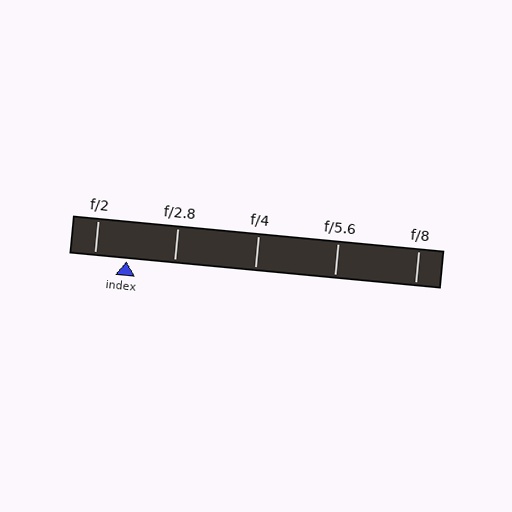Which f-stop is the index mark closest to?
The index mark is closest to f/2.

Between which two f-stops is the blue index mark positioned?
The index mark is between f/2 and f/2.8.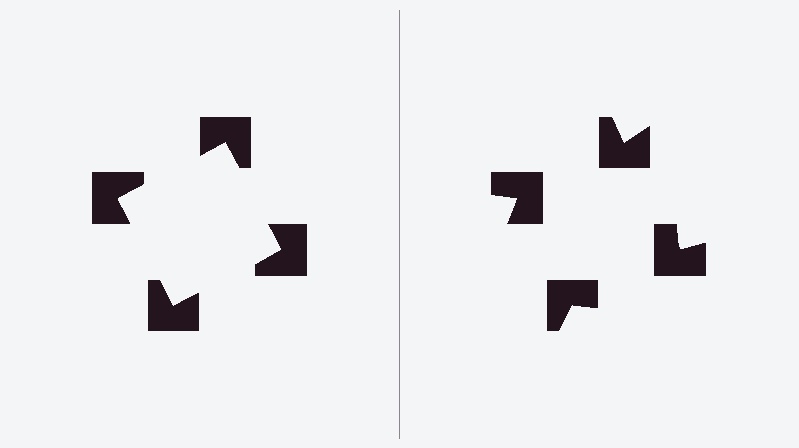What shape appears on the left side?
An illusory square.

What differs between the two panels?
The notched squares are positioned identically on both sides; only the wedge orientations differ. On the left they align to a square; on the right they are misaligned.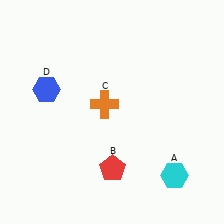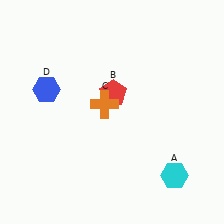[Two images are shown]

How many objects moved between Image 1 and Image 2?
1 object moved between the two images.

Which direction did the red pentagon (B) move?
The red pentagon (B) moved up.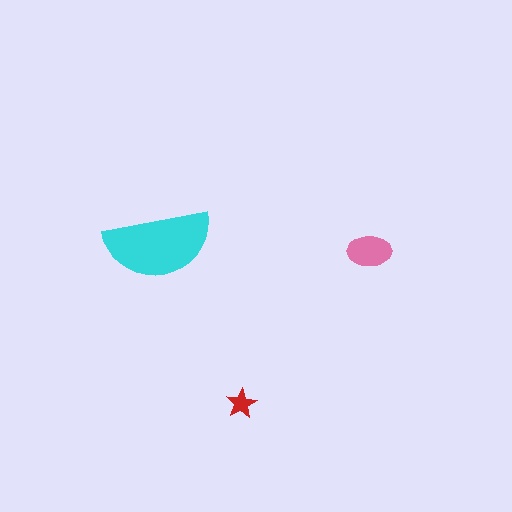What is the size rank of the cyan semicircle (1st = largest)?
1st.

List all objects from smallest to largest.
The red star, the pink ellipse, the cyan semicircle.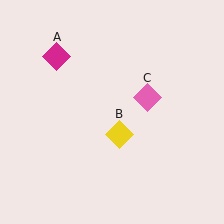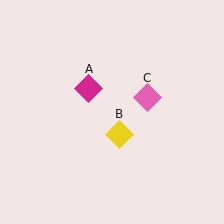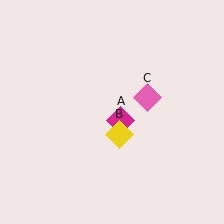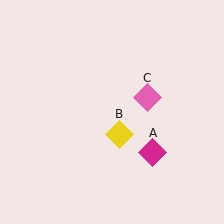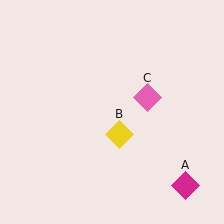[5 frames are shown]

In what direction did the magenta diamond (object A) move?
The magenta diamond (object A) moved down and to the right.